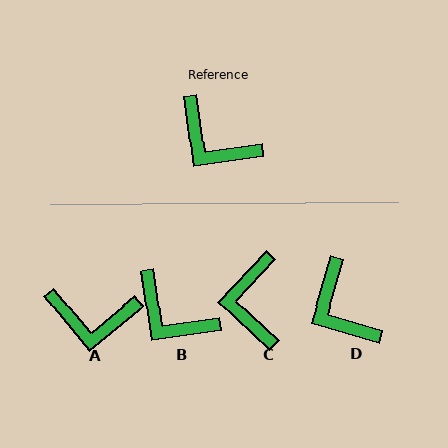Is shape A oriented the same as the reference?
No, it is off by about 32 degrees.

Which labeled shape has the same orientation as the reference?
B.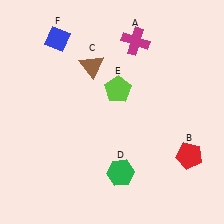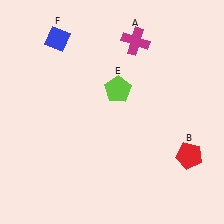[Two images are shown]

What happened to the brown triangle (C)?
The brown triangle (C) was removed in Image 2. It was in the top-left area of Image 1.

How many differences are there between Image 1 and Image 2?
There are 2 differences between the two images.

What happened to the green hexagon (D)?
The green hexagon (D) was removed in Image 2. It was in the bottom-right area of Image 1.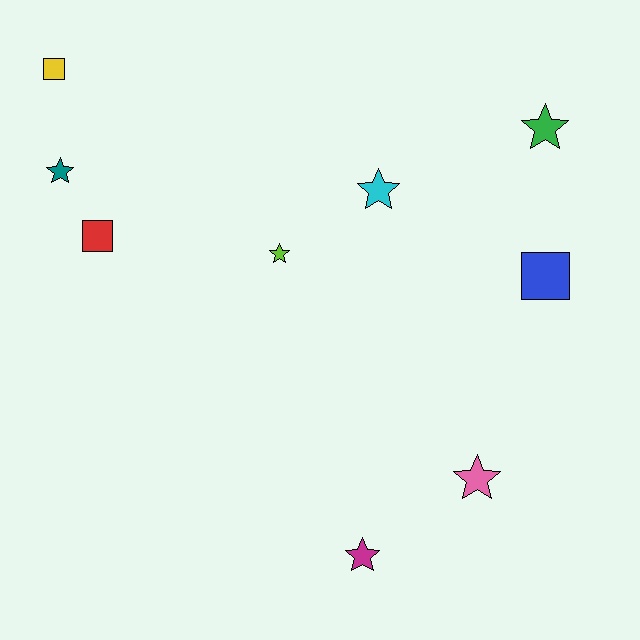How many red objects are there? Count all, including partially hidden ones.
There is 1 red object.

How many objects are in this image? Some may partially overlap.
There are 9 objects.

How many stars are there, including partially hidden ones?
There are 6 stars.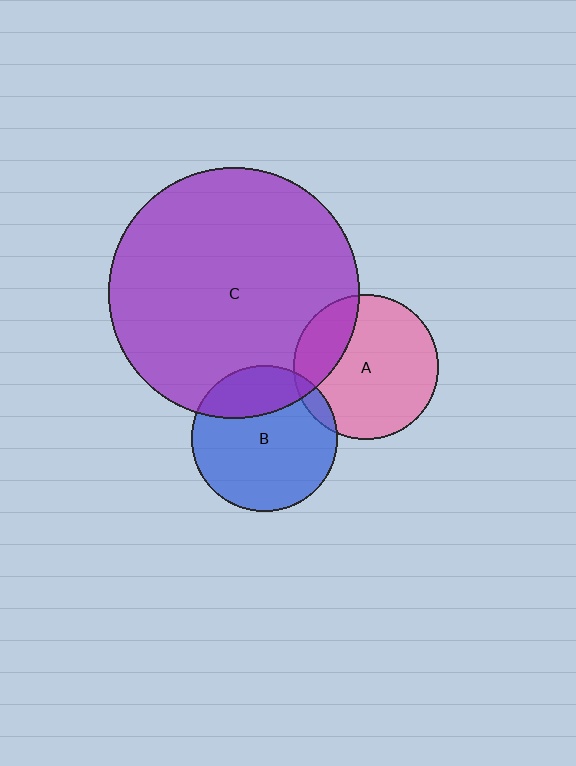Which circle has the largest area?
Circle C (purple).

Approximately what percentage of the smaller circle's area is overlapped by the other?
Approximately 25%.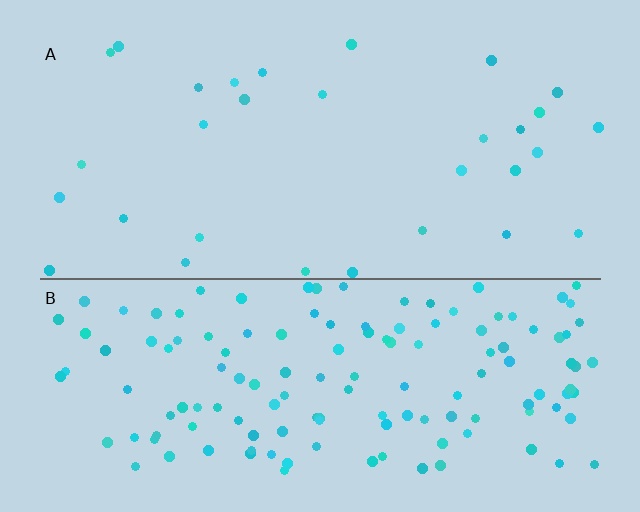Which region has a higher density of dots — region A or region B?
B (the bottom).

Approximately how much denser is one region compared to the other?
Approximately 4.7× — region B over region A.